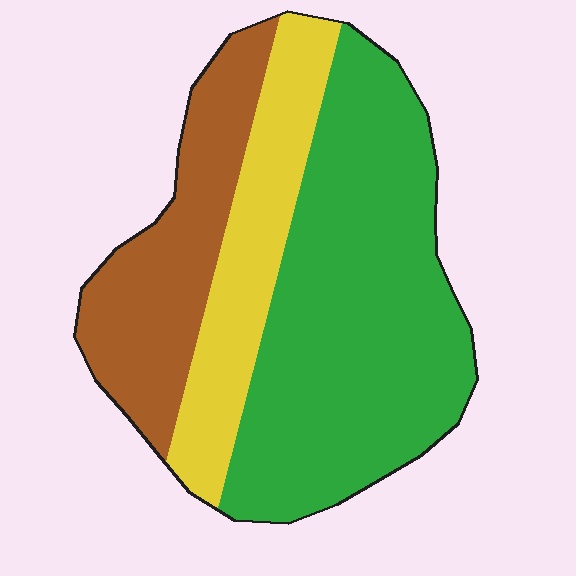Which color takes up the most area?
Green, at roughly 55%.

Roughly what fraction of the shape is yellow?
Yellow takes up about one fifth (1/5) of the shape.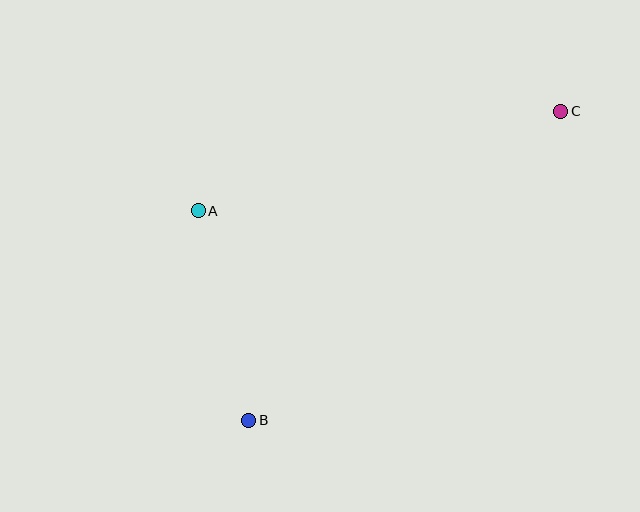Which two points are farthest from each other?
Points B and C are farthest from each other.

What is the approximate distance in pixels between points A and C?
The distance between A and C is approximately 376 pixels.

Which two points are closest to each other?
Points A and B are closest to each other.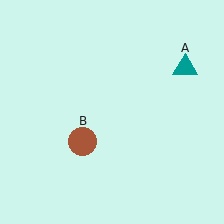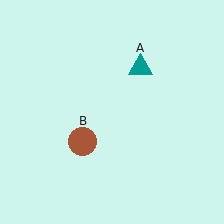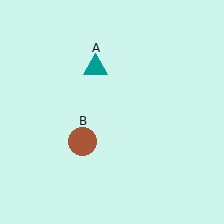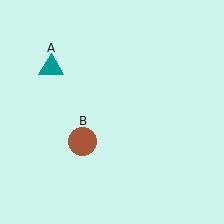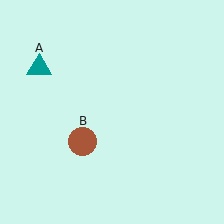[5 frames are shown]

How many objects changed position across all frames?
1 object changed position: teal triangle (object A).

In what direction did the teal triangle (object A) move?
The teal triangle (object A) moved left.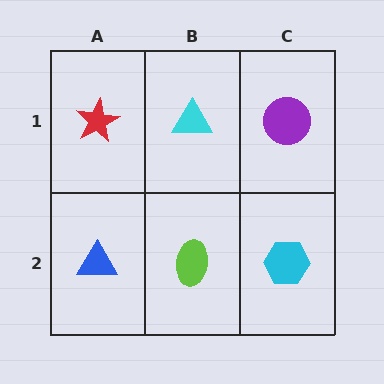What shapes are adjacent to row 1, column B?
A lime ellipse (row 2, column B), a red star (row 1, column A), a purple circle (row 1, column C).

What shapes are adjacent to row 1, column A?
A blue triangle (row 2, column A), a cyan triangle (row 1, column B).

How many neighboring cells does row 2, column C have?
2.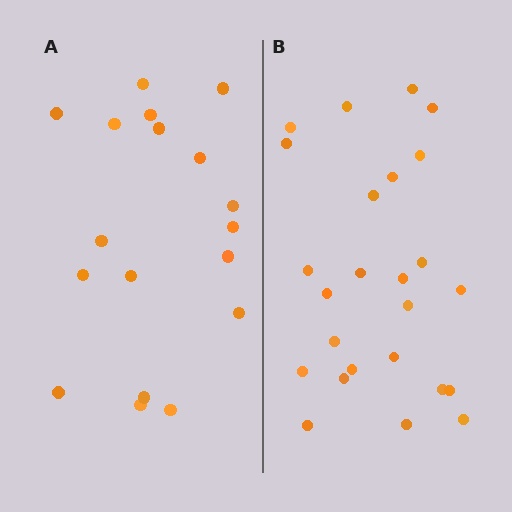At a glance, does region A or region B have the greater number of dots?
Region B (the right region) has more dots.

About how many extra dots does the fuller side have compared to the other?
Region B has roughly 8 or so more dots than region A.